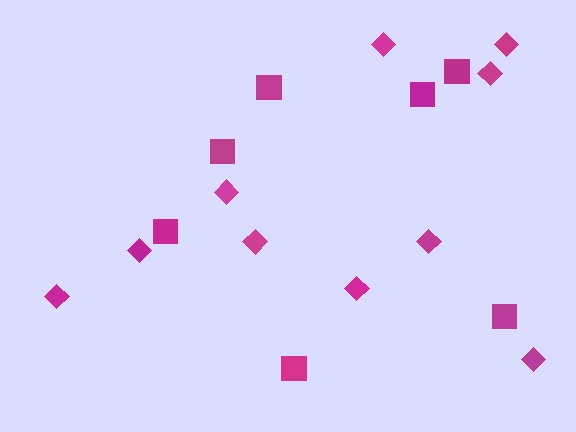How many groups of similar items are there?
There are 2 groups: one group of squares (7) and one group of diamonds (10).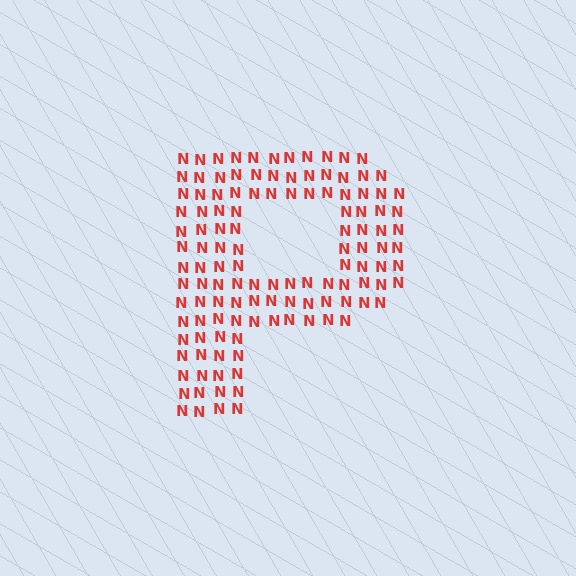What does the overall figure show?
The overall figure shows the letter P.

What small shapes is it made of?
It is made of small letter N's.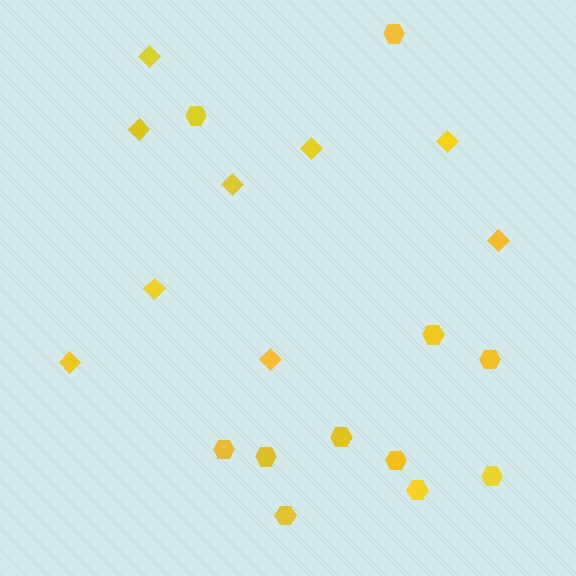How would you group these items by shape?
There are 2 groups: one group of hexagons (11) and one group of diamonds (9).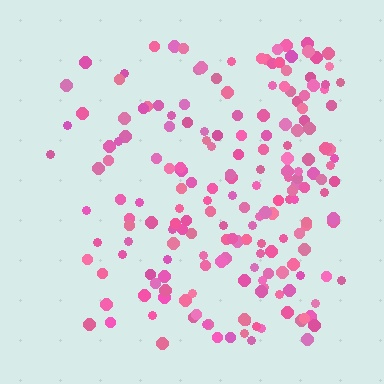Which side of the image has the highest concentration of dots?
The right.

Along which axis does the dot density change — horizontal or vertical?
Horizontal.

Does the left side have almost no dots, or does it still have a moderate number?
Still a moderate number, just noticeably fewer than the right.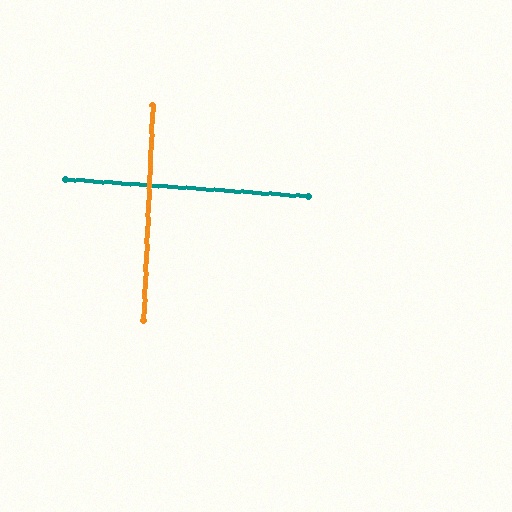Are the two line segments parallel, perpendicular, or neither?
Perpendicular — they meet at approximately 88°.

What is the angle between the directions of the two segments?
Approximately 88 degrees.